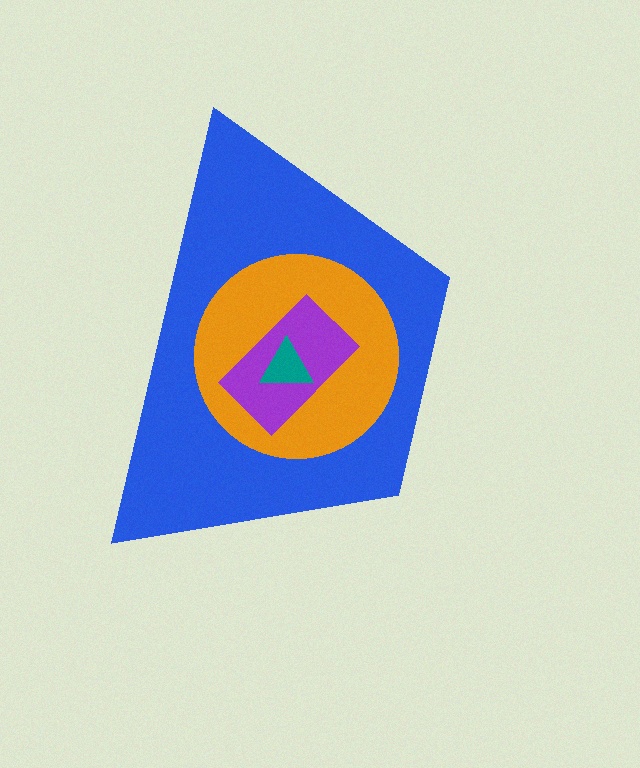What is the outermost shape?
The blue trapezoid.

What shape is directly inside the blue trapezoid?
The orange circle.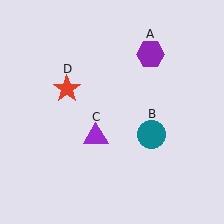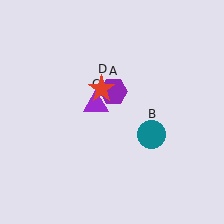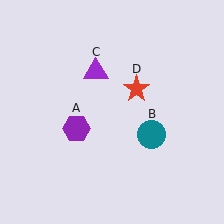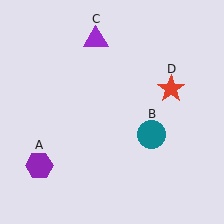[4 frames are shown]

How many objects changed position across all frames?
3 objects changed position: purple hexagon (object A), purple triangle (object C), red star (object D).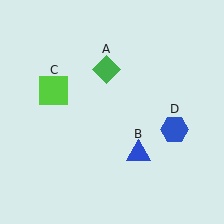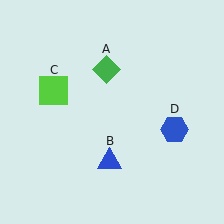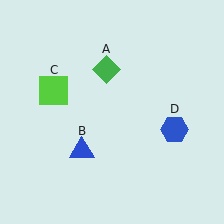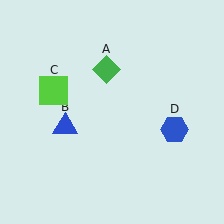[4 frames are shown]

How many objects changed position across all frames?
1 object changed position: blue triangle (object B).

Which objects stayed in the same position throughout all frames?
Green diamond (object A) and lime square (object C) and blue hexagon (object D) remained stationary.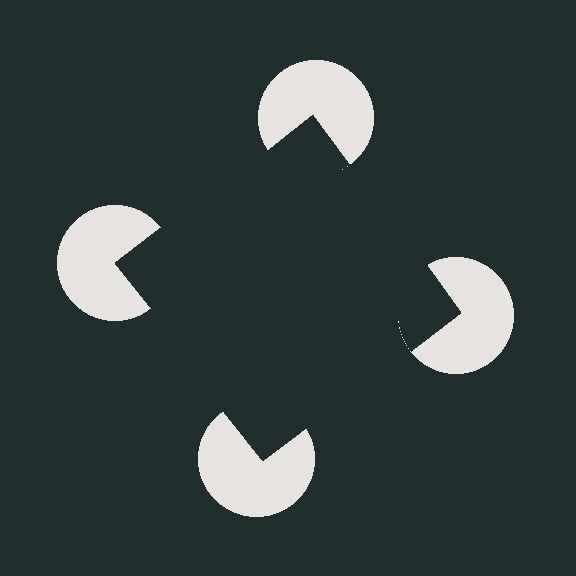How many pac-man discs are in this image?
There are 4 — one at each vertex of the illusory square.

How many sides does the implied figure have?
4 sides.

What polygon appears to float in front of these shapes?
An illusory square — its edges are inferred from the aligned wedge cuts in the pac-man discs, not physically drawn.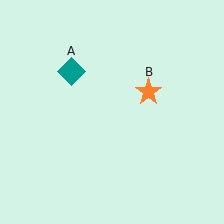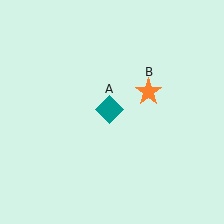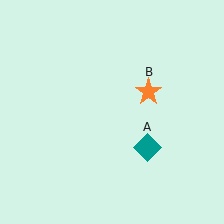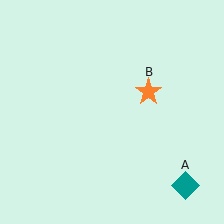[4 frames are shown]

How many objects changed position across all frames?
1 object changed position: teal diamond (object A).